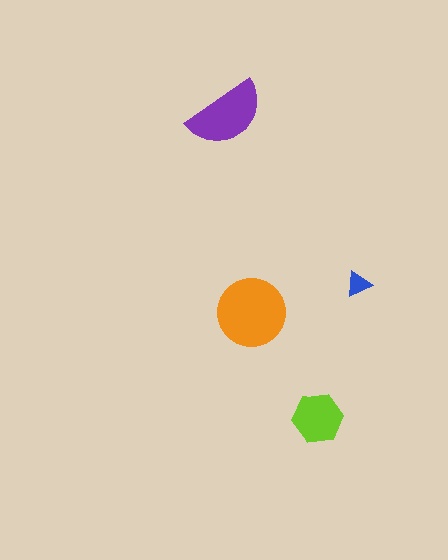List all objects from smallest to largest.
The blue triangle, the lime hexagon, the purple semicircle, the orange circle.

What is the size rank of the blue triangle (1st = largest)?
4th.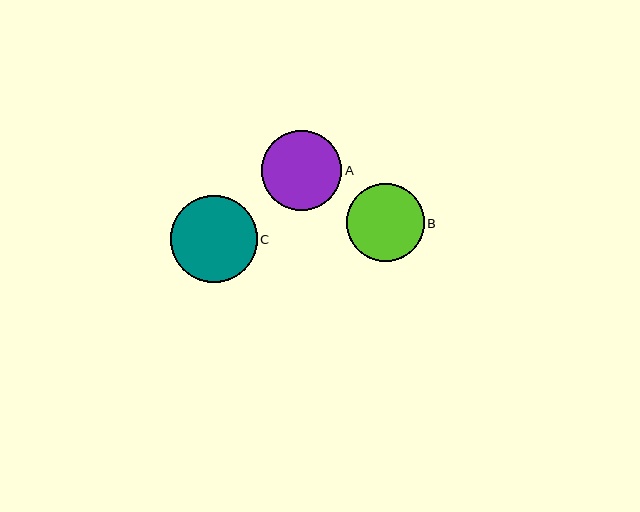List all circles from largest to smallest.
From largest to smallest: C, A, B.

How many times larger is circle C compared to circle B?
Circle C is approximately 1.1 times the size of circle B.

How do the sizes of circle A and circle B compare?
Circle A and circle B are approximately the same size.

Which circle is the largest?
Circle C is the largest with a size of approximately 87 pixels.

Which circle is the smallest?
Circle B is the smallest with a size of approximately 78 pixels.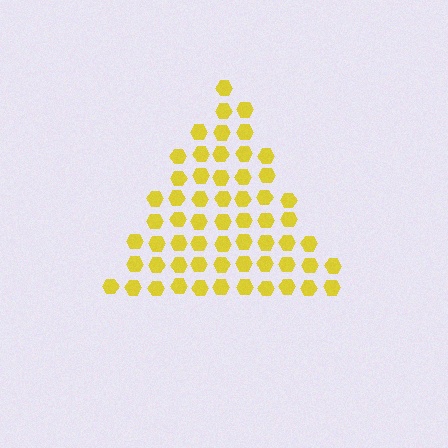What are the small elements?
The small elements are hexagons.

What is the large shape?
The large shape is a triangle.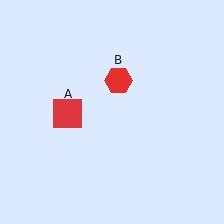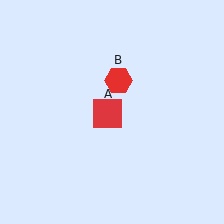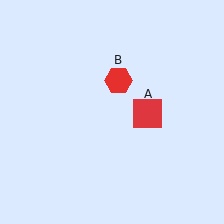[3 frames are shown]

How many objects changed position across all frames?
1 object changed position: red square (object A).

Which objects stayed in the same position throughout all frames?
Red hexagon (object B) remained stationary.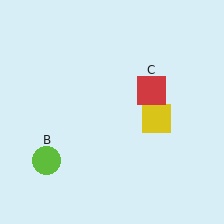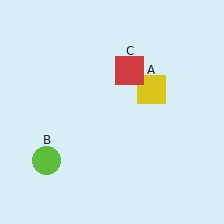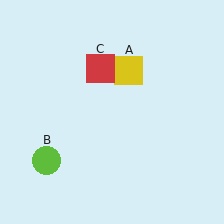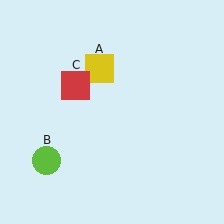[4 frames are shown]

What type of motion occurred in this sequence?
The yellow square (object A), red square (object C) rotated counterclockwise around the center of the scene.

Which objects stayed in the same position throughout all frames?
Lime circle (object B) remained stationary.